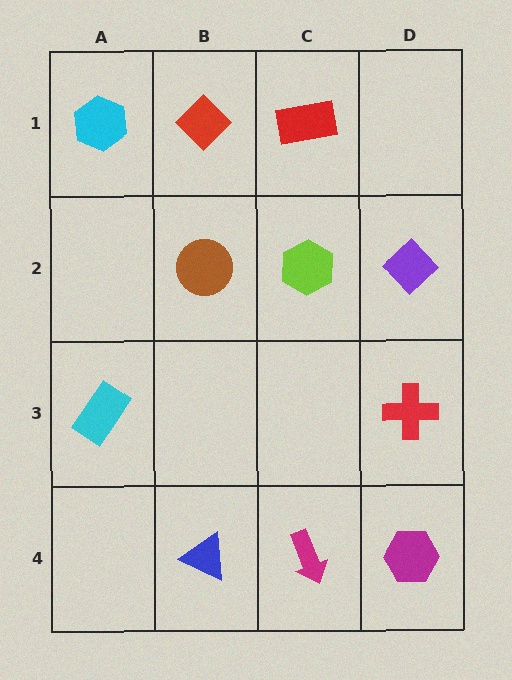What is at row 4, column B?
A blue triangle.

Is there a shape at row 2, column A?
No, that cell is empty.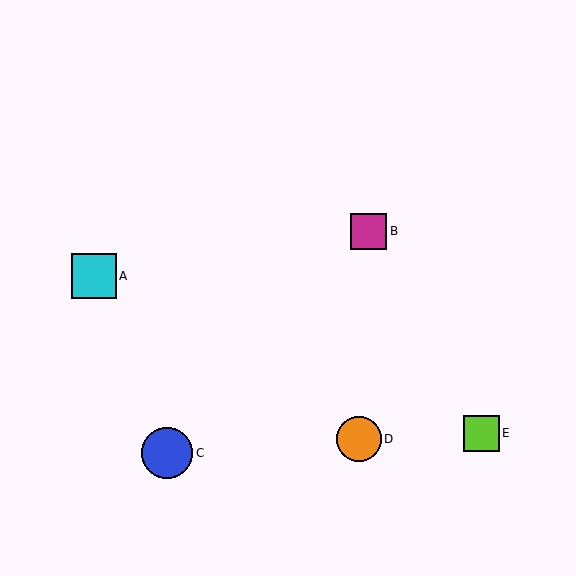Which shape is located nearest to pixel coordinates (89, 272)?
The cyan square (labeled A) at (94, 276) is nearest to that location.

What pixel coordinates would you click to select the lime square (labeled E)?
Click at (481, 433) to select the lime square E.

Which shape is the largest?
The blue circle (labeled C) is the largest.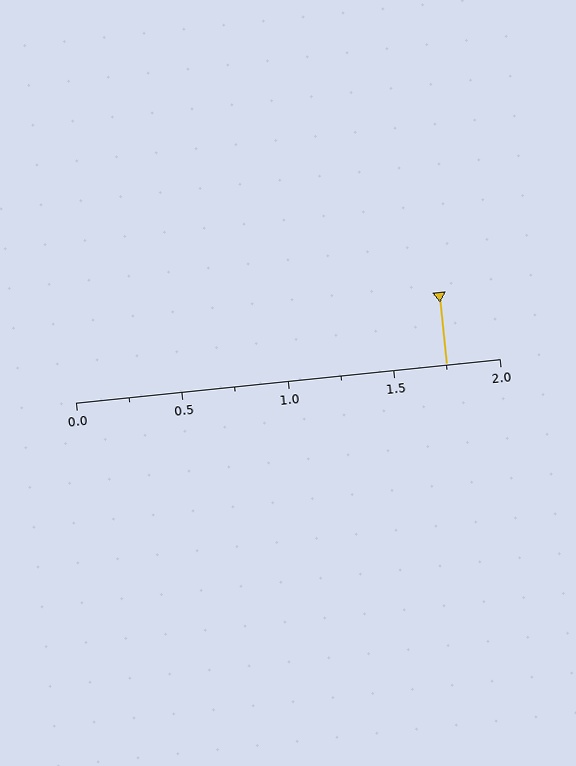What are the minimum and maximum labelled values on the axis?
The axis runs from 0.0 to 2.0.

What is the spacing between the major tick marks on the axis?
The major ticks are spaced 0.5 apart.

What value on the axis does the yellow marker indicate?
The marker indicates approximately 1.75.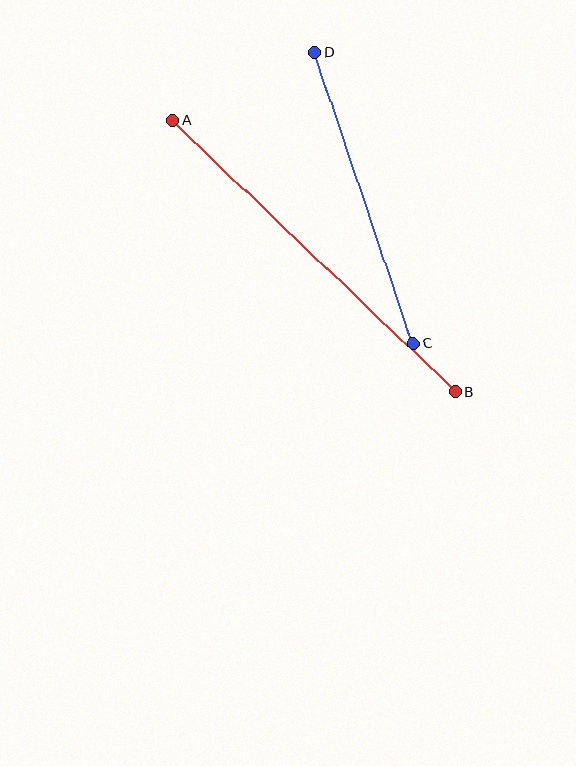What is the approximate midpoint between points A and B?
The midpoint is at approximately (314, 256) pixels.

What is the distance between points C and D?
The distance is approximately 307 pixels.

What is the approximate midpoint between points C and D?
The midpoint is at approximately (364, 198) pixels.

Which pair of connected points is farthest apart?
Points A and B are farthest apart.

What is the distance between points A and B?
The distance is approximately 392 pixels.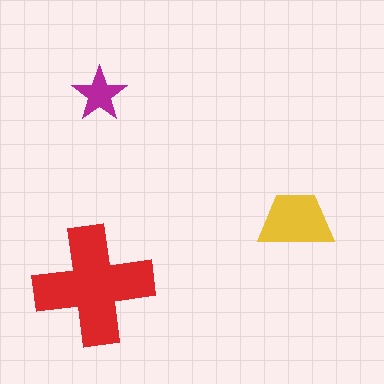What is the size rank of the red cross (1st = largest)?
1st.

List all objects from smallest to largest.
The magenta star, the yellow trapezoid, the red cross.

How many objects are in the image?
There are 3 objects in the image.